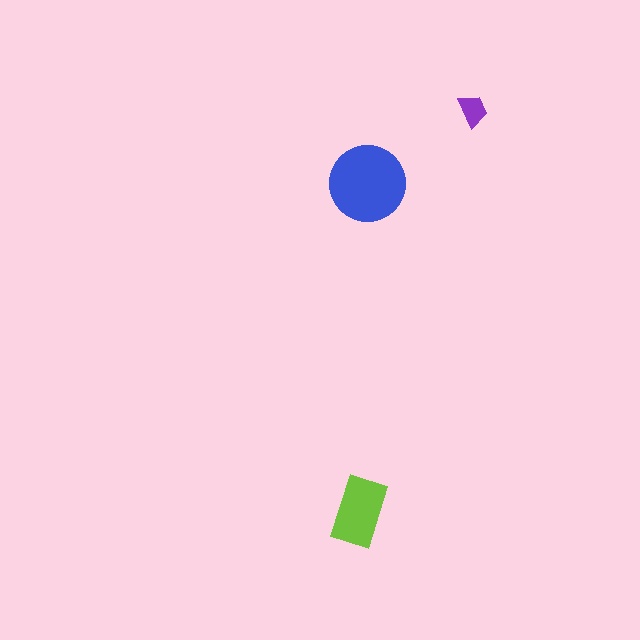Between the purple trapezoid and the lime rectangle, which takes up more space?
The lime rectangle.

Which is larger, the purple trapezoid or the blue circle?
The blue circle.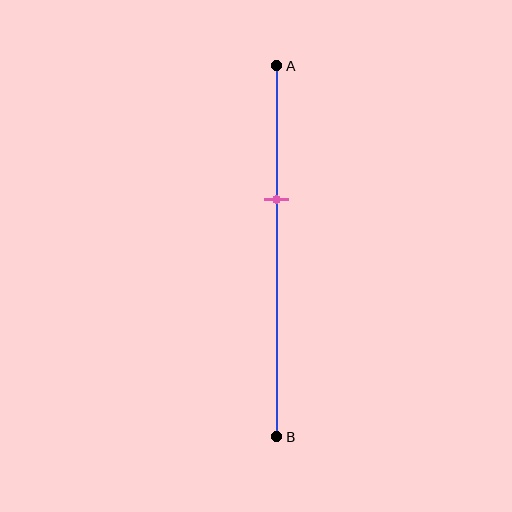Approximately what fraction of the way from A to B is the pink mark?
The pink mark is approximately 35% of the way from A to B.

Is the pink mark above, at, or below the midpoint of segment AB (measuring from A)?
The pink mark is above the midpoint of segment AB.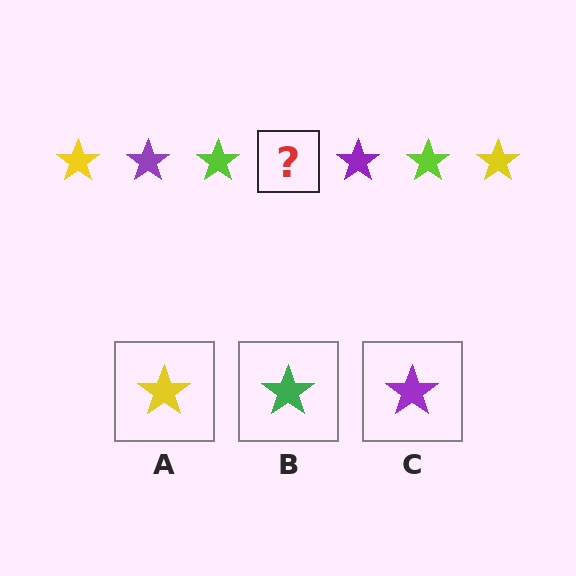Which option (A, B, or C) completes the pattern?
A.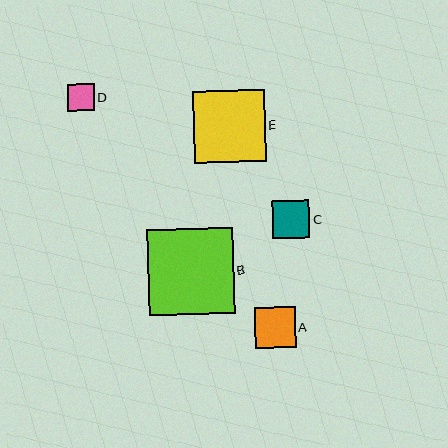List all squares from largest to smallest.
From largest to smallest: B, E, A, C, D.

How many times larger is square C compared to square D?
Square C is approximately 1.4 times the size of square D.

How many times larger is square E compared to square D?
Square E is approximately 2.7 times the size of square D.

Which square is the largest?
Square B is the largest with a size of approximately 86 pixels.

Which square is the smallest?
Square D is the smallest with a size of approximately 27 pixels.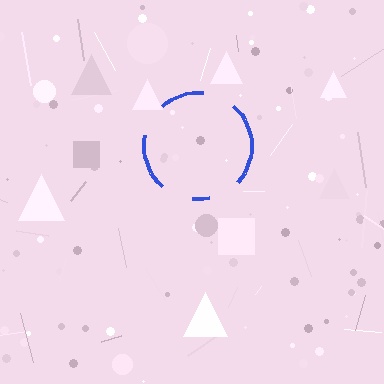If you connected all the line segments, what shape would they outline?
They would outline a circle.